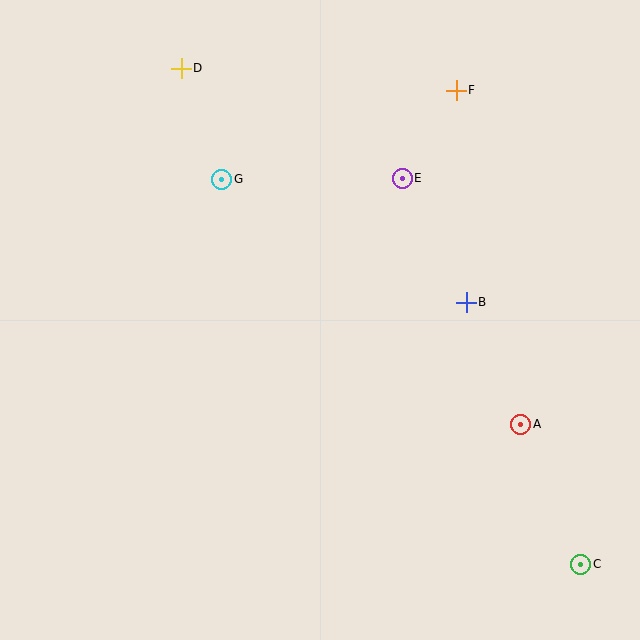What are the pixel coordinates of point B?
Point B is at (466, 302).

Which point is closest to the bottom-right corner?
Point C is closest to the bottom-right corner.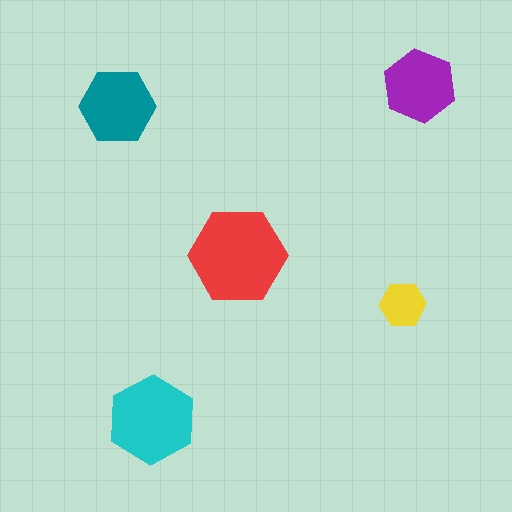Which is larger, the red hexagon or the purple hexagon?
The red one.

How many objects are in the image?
There are 5 objects in the image.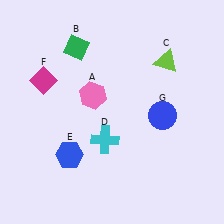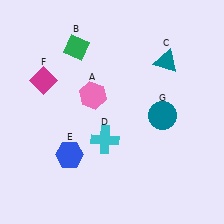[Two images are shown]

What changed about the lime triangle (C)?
In Image 1, C is lime. In Image 2, it changed to teal.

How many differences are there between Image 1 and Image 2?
There are 2 differences between the two images.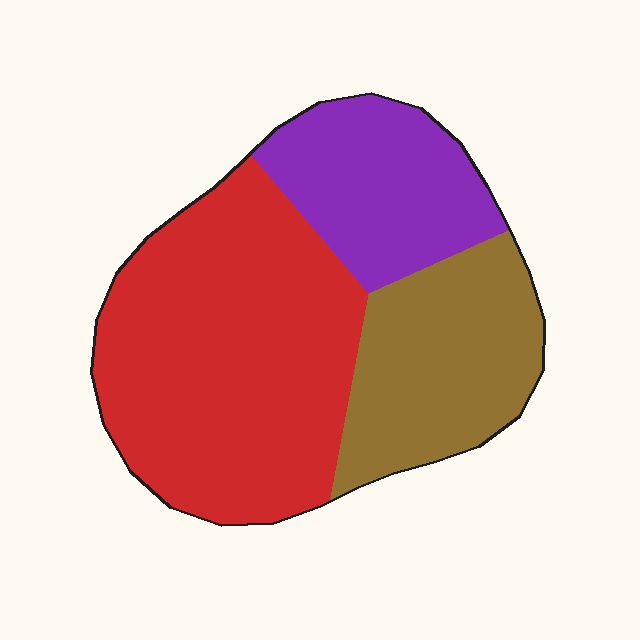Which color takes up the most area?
Red, at roughly 50%.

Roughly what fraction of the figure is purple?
Purple takes up about one fifth (1/5) of the figure.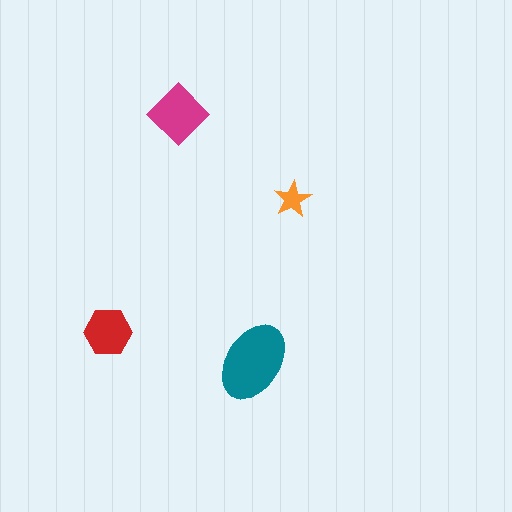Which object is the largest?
The teal ellipse.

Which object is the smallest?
The orange star.